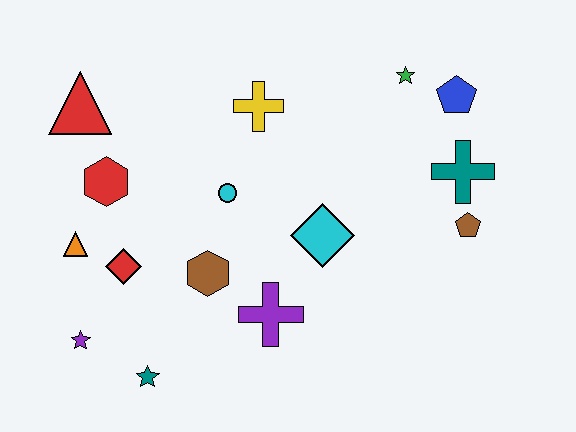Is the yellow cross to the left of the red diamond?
No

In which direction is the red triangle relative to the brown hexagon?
The red triangle is above the brown hexagon.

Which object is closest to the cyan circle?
The brown hexagon is closest to the cyan circle.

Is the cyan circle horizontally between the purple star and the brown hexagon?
No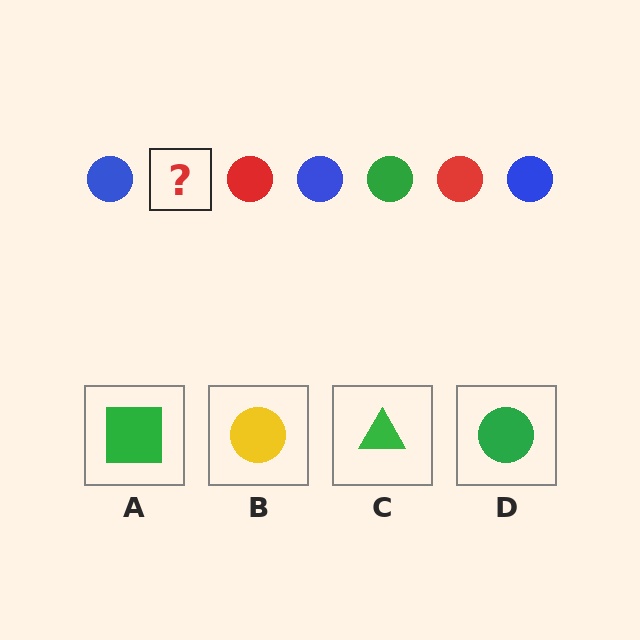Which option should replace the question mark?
Option D.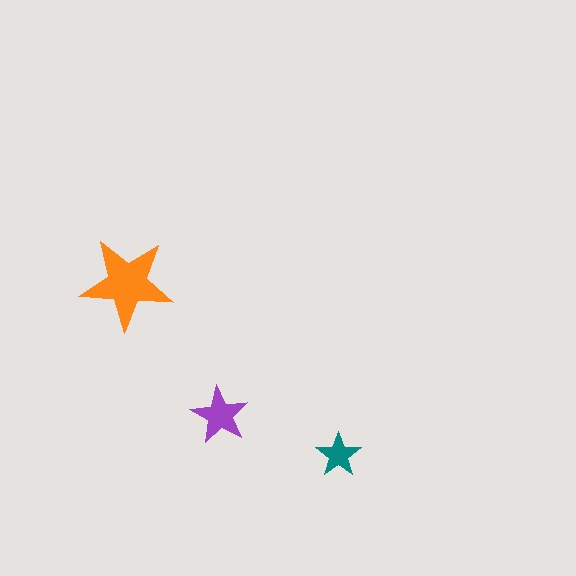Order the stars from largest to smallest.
the orange one, the purple one, the teal one.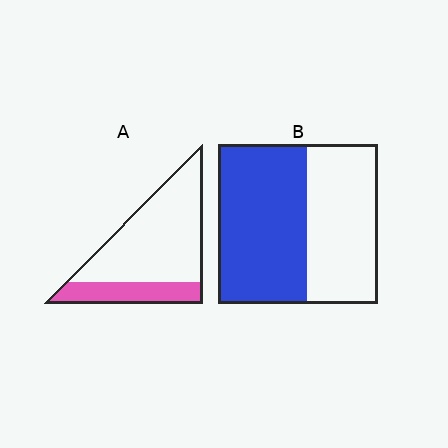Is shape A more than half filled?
No.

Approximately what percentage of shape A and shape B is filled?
A is approximately 25% and B is approximately 55%.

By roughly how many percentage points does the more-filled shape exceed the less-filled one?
By roughly 30 percentage points (B over A).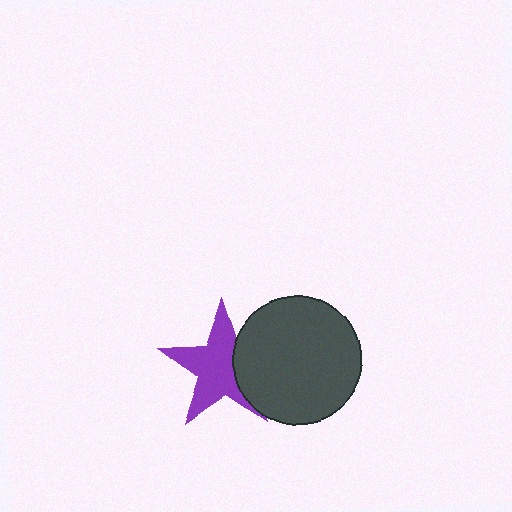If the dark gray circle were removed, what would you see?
You would see the complete purple star.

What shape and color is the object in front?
The object in front is a dark gray circle.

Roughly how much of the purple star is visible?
Most of it is visible (roughly 69%).